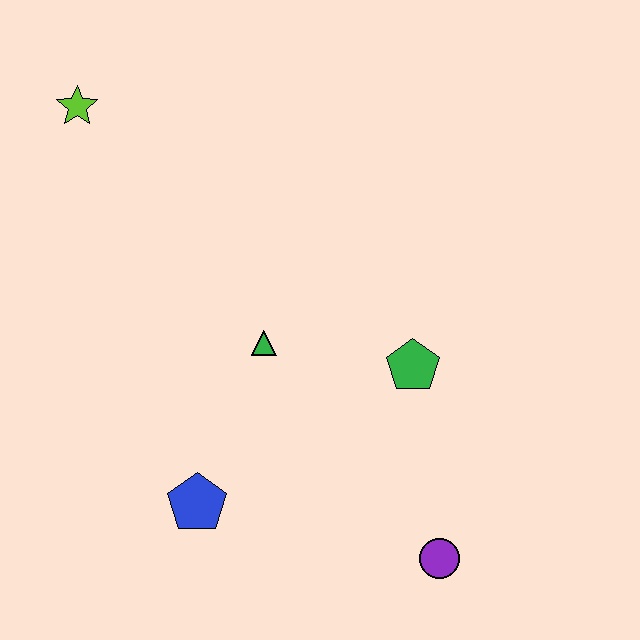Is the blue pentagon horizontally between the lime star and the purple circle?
Yes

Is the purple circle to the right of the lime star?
Yes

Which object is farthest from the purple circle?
The lime star is farthest from the purple circle.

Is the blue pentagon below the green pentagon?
Yes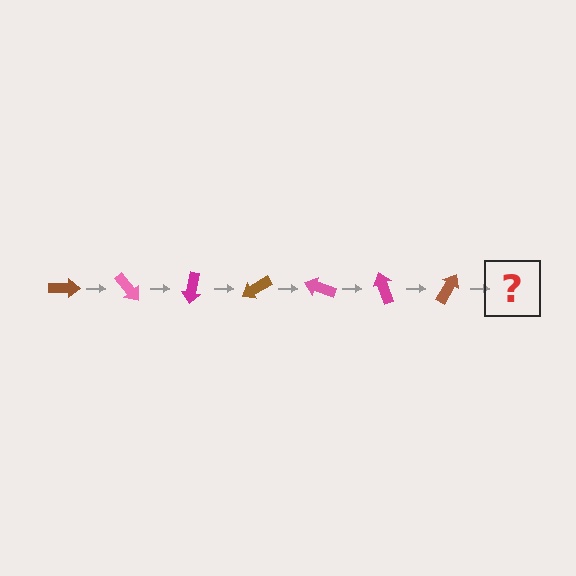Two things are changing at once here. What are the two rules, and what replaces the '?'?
The two rules are that it rotates 50 degrees each step and the color cycles through brown, pink, and magenta. The '?' should be a pink arrow, rotated 350 degrees from the start.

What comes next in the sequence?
The next element should be a pink arrow, rotated 350 degrees from the start.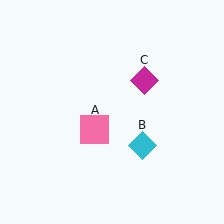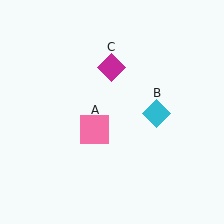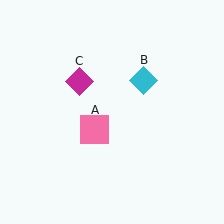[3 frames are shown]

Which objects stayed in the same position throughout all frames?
Pink square (object A) remained stationary.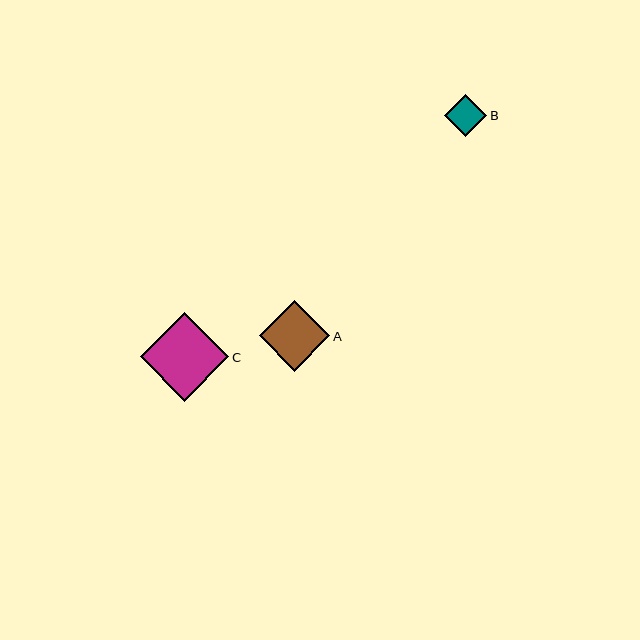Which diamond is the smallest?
Diamond B is the smallest with a size of approximately 42 pixels.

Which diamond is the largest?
Diamond C is the largest with a size of approximately 89 pixels.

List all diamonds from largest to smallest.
From largest to smallest: C, A, B.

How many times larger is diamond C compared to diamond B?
Diamond C is approximately 2.1 times the size of diamond B.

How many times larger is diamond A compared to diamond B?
Diamond A is approximately 1.7 times the size of diamond B.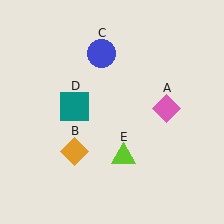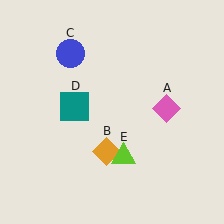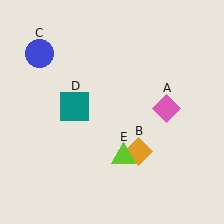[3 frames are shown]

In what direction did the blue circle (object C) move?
The blue circle (object C) moved left.